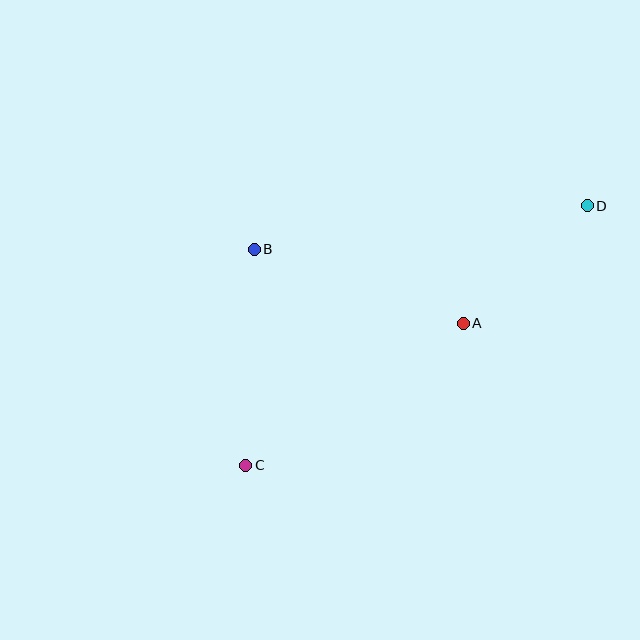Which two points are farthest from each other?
Points C and D are farthest from each other.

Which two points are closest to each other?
Points A and D are closest to each other.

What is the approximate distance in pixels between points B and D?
The distance between B and D is approximately 336 pixels.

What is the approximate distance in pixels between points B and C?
The distance between B and C is approximately 216 pixels.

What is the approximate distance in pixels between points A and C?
The distance between A and C is approximately 260 pixels.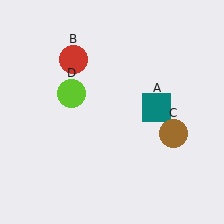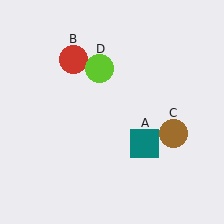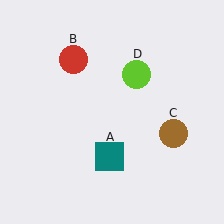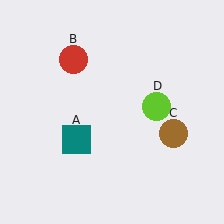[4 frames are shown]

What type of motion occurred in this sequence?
The teal square (object A), lime circle (object D) rotated clockwise around the center of the scene.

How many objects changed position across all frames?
2 objects changed position: teal square (object A), lime circle (object D).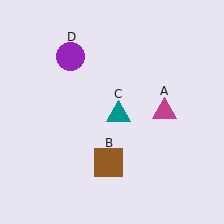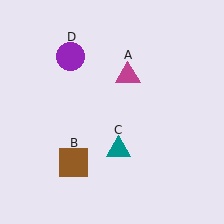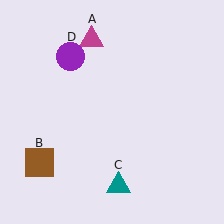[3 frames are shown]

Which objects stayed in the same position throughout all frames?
Purple circle (object D) remained stationary.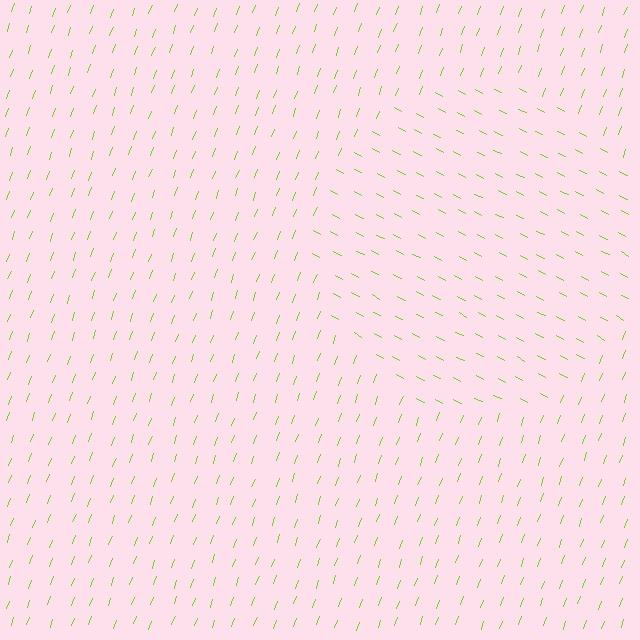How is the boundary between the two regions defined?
The boundary is defined purely by a change in line orientation (approximately 82 degrees difference). All lines are the same color and thickness.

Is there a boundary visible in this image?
Yes, there is a texture boundary formed by a change in line orientation.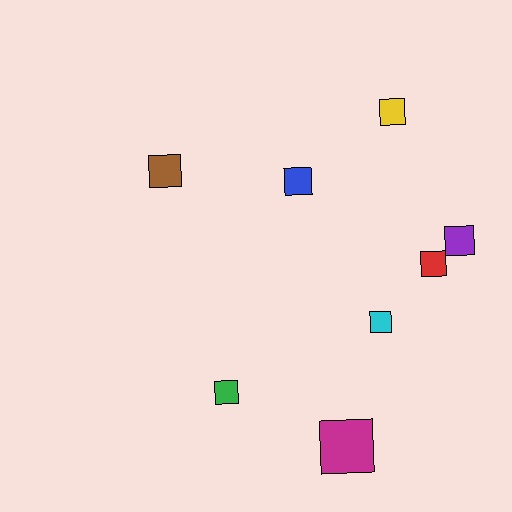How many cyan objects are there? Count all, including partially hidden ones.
There is 1 cyan object.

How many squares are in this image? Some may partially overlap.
There are 8 squares.